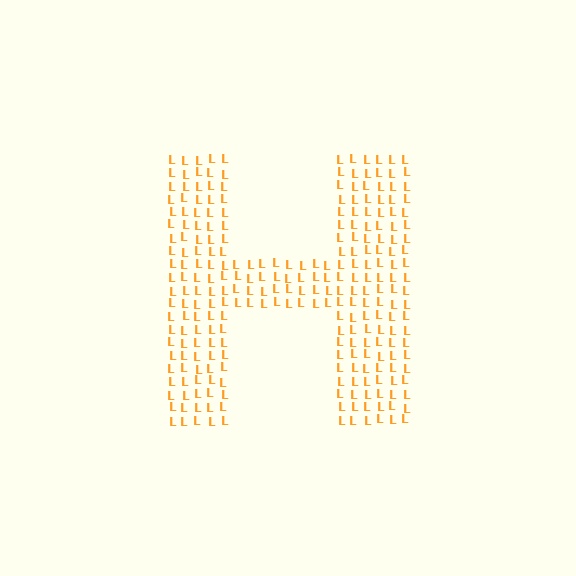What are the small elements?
The small elements are letter L's.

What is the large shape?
The large shape is the letter H.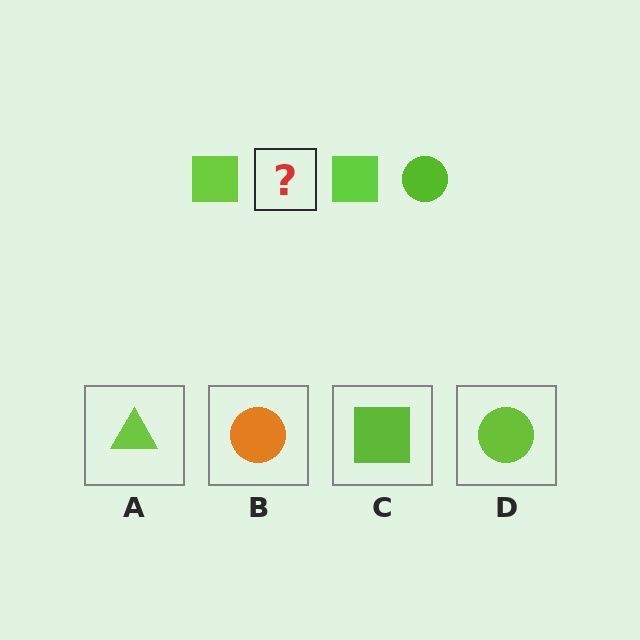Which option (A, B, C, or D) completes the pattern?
D.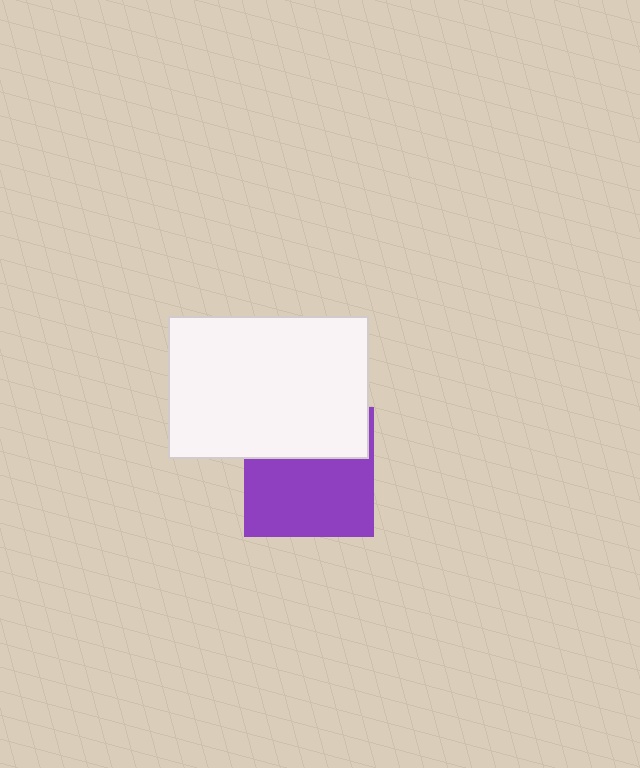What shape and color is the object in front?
The object in front is a white rectangle.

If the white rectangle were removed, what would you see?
You would see the complete purple square.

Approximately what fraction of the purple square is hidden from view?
Roughly 39% of the purple square is hidden behind the white rectangle.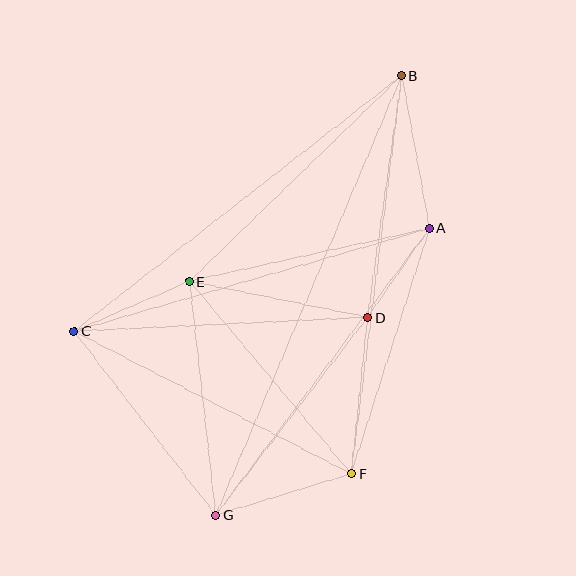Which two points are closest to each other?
Points A and D are closest to each other.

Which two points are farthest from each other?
Points B and G are farthest from each other.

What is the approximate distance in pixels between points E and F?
The distance between E and F is approximately 252 pixels.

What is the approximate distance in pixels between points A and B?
The distance between A and B is approximately 155 pixels.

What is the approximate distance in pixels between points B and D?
The distance between B and D is approximately 244 pixels.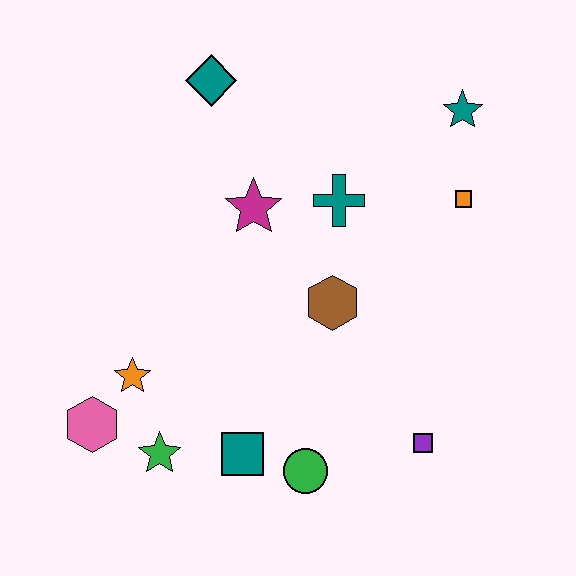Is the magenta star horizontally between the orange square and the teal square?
Yes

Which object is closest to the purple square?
The green circle is closest to the purple square.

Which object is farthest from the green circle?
The teal diamond is farthest from the green circle.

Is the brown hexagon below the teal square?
No